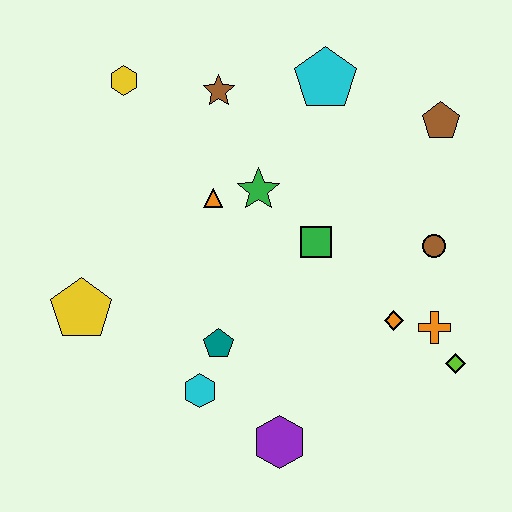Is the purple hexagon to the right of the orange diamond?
No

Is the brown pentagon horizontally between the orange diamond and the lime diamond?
Yes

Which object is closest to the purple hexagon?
The cyan hexagon is closest to the purple hexagon.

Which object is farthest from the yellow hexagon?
The lime diamond is farthest from the yellow hexagon.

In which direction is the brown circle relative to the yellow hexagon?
The brown circle is to the right of the yellow hexagon.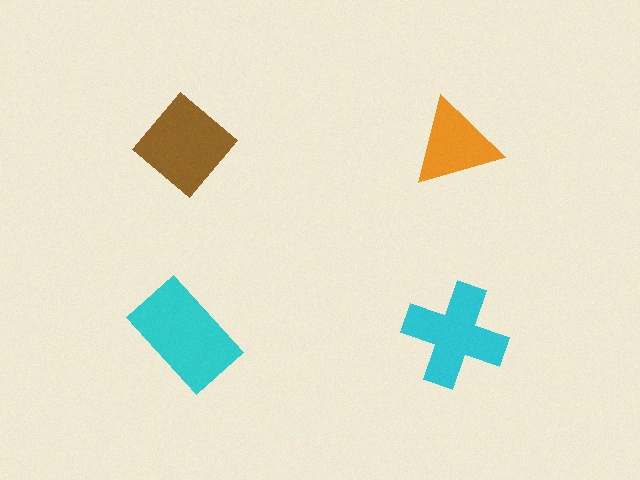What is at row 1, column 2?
An orange triangle.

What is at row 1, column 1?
A brown diamond.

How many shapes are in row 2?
2 shapes.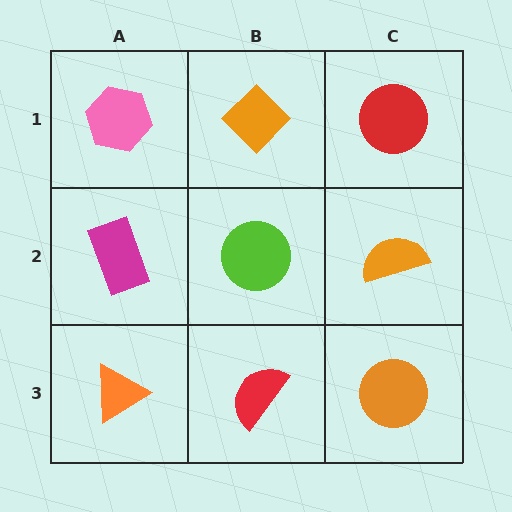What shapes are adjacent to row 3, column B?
A lime circle (row 2, column B), an orange triangle (row 3, column A), an orange circle (row 3, column C).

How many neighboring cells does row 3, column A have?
2.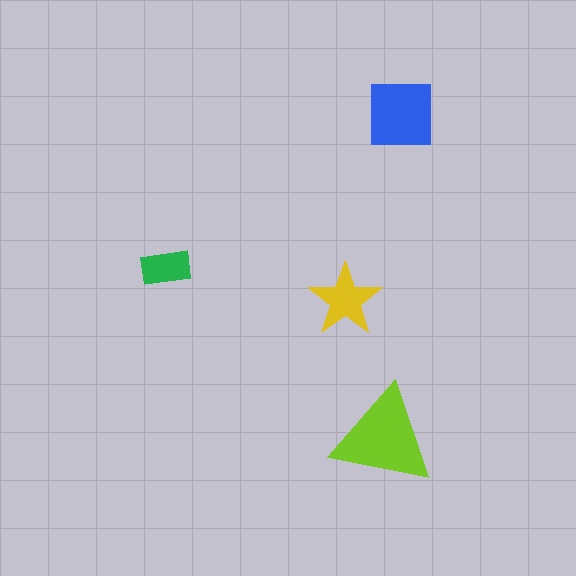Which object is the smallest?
The green rectangle.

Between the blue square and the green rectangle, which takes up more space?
The blue square.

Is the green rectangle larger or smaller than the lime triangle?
Smaller.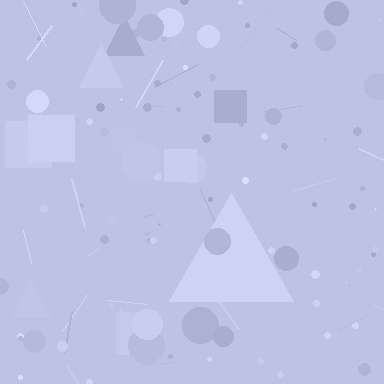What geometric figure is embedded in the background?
A triangle is embedded in the background.